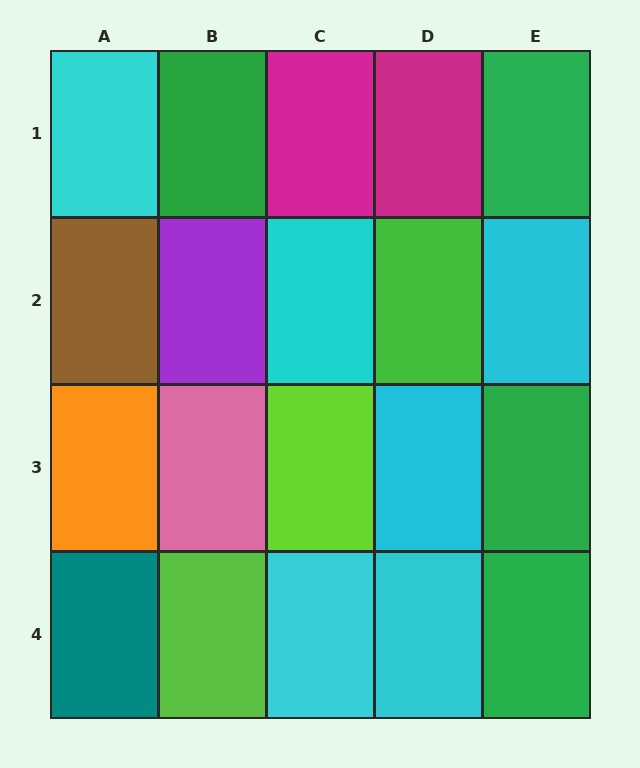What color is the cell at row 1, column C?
Magenta.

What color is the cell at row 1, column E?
Green.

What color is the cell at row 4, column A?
Teal.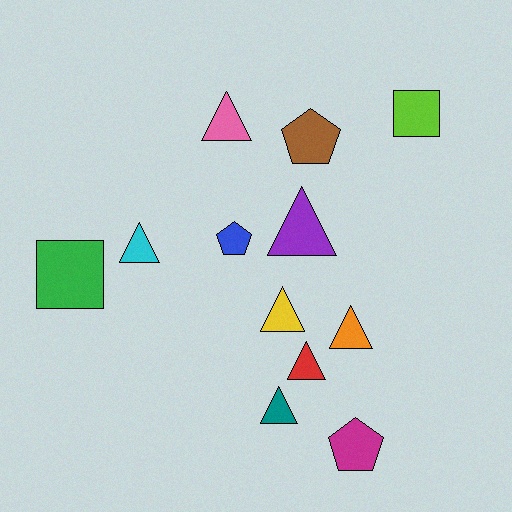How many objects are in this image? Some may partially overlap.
There are 12 objects.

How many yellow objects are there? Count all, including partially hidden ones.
There is 1 yellow object.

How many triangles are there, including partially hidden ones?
There are 7 triangles.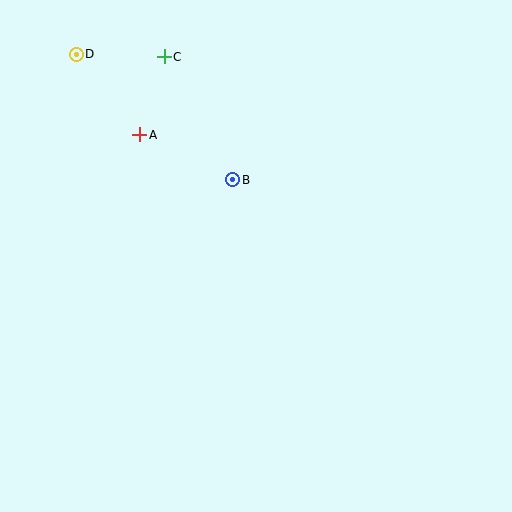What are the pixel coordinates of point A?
Point A is at (140, 135).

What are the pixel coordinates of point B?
Point B is at (233, 180).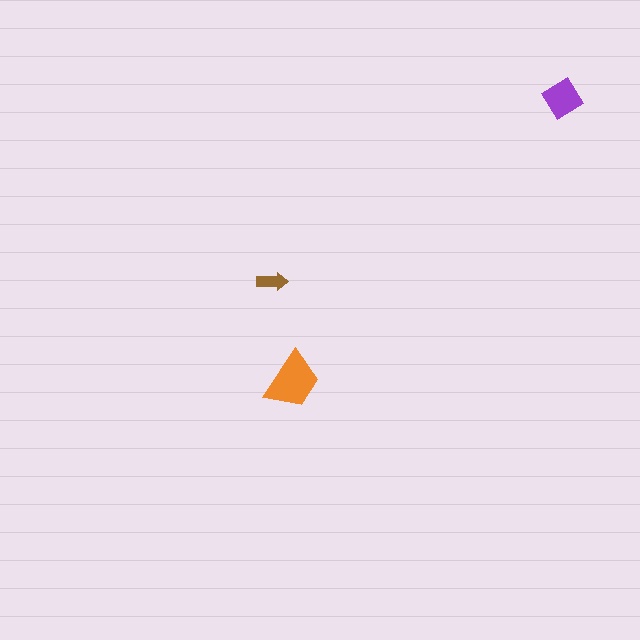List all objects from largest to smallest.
The orange trapezoid, the purple diamond, the brown arrow.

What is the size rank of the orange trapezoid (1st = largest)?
1st.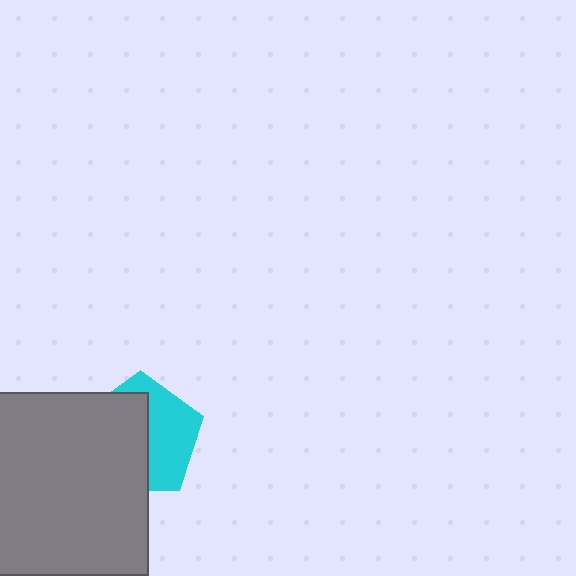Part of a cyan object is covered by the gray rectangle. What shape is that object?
It is a pentagon.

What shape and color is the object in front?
The object in front is a gray rectangle.